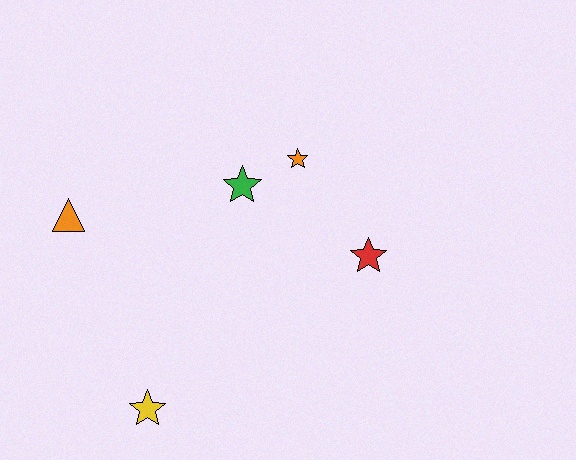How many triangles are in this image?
There is 1 triangle.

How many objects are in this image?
There are 5 objects.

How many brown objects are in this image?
There are no brown objects.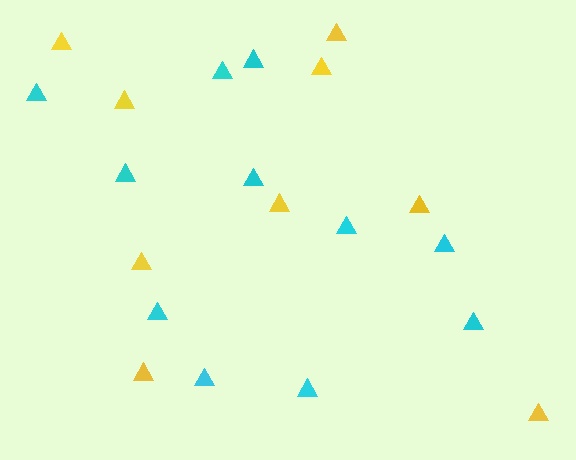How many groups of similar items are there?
There are 2 groups: one group of yellow triangles (9) and one group of cyan triangles (11).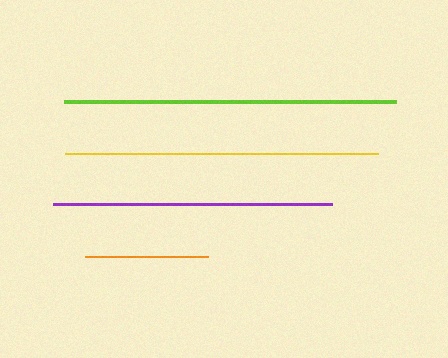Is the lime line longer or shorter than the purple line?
The lime line is longer than the purple line.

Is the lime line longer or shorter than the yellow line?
The lime line is longer than the yellow line.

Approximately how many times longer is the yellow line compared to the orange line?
The yellow line is approximately 2.5 times the length of the orange line.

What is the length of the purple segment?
The purple segment is approximately 280 pixels long.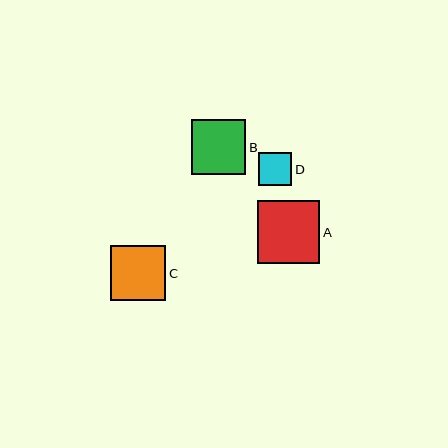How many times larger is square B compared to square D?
Square B is approximately 1.6 times the size of square D.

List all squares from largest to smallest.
From largest to smallest: A, C, B, D.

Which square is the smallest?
Square D is the smallest with a size of approximately 34 pixels.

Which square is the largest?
Square A is the largest with a size of approximately 63 pixels.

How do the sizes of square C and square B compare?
Square C and square B are approximately the same size.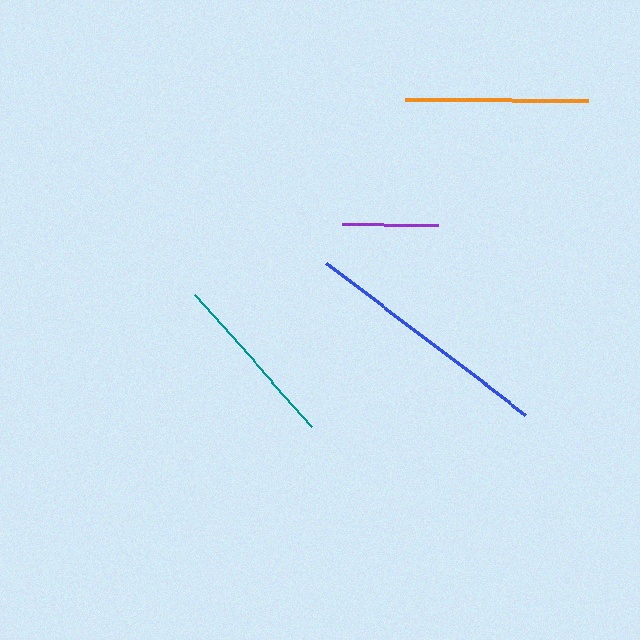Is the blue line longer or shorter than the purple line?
The blue line is longer than the purple line.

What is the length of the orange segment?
The orange segment is approximately 183 pixels long.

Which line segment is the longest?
The blue line is the longest at approximately 251 pixels.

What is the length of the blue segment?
The blue segment is approximately 251 pixels long.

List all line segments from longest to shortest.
From longest to shortest: blue, orange, teal, purple.